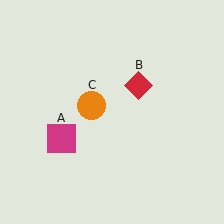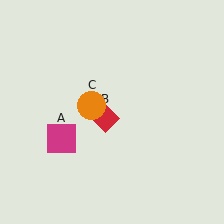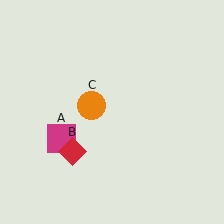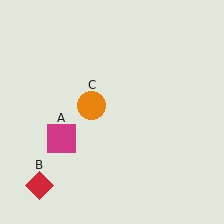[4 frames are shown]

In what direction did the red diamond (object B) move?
The red diamond (object B) moved down and to the left.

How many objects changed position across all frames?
1 object changed position: red diamond (object B).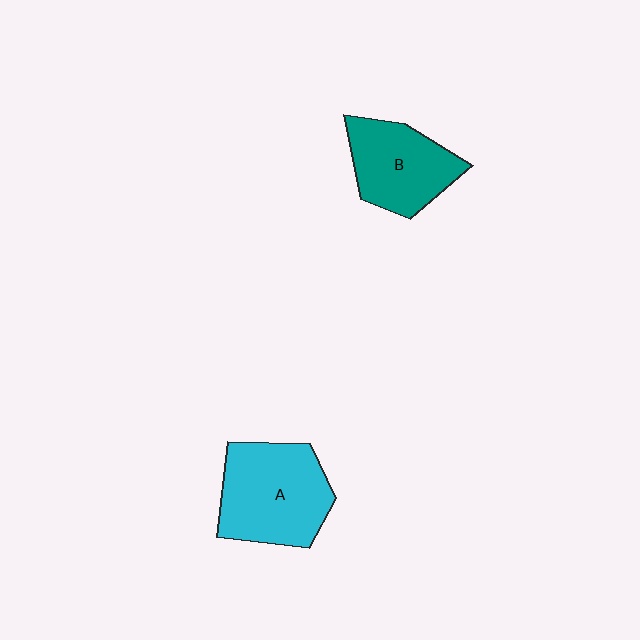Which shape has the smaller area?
Shape B (teal).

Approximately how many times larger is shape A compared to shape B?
Approximately 1.3 times.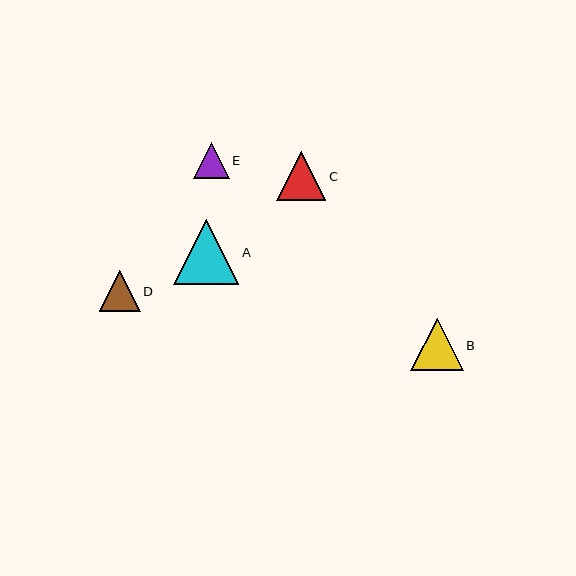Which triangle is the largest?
Triangle A is the largest with a size of approximately 65 pixels.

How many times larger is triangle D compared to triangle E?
Triangle D is approximately 1.1 times the size of triangle E.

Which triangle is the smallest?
Triangle E is the smallest with a size of approximately 36 pixels.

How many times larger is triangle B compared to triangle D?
Triangle B is approximately 1.3 times the size of triangle D.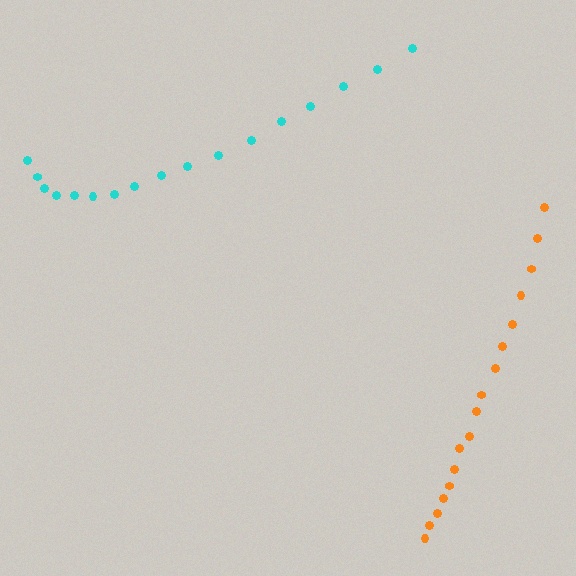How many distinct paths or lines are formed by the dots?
There are 2 distinct paths.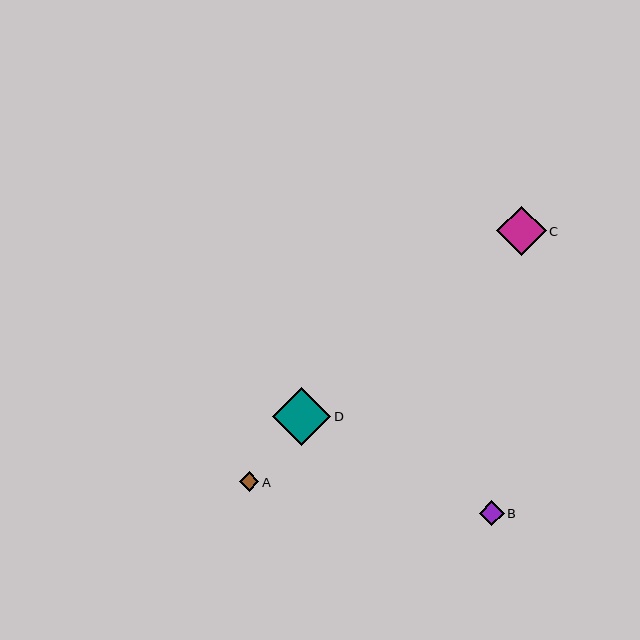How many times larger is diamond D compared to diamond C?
Diamond D is approximately 1.2 times the size of diamond C.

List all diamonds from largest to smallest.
From largest to smallest: D, C, B, A.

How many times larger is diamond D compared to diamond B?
Diamond D is approximately 2.3 times the size of diamond B.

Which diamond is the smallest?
Diamond A is the smallest with a size of approximately 19 pixels.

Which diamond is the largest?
Diamond D is the largest with a size of approximately 58 pixels.